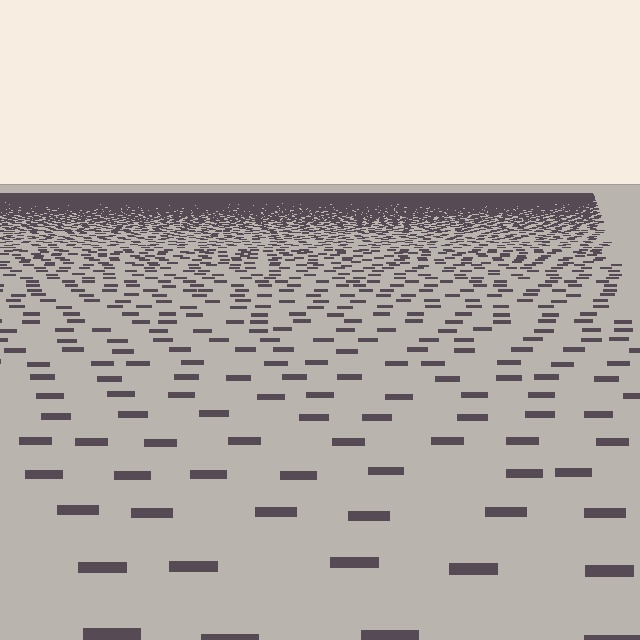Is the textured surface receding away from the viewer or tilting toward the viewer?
The surface is receding away from the viewer. Texture elements get smaller and denser toward the top.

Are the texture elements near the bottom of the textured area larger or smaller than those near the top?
Larger. Near the bottom, elements are closer to the viewer and appear at a bigger on-screen size.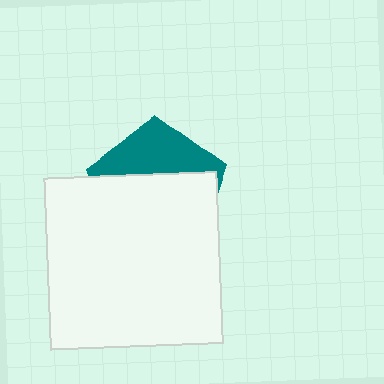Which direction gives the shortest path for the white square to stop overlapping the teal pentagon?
Moving down gives the shortest separation.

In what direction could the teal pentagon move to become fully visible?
The teal pentagon could move up. That would shift it out from behind the white square entirely.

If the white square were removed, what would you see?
You would see the complete teal pentagon.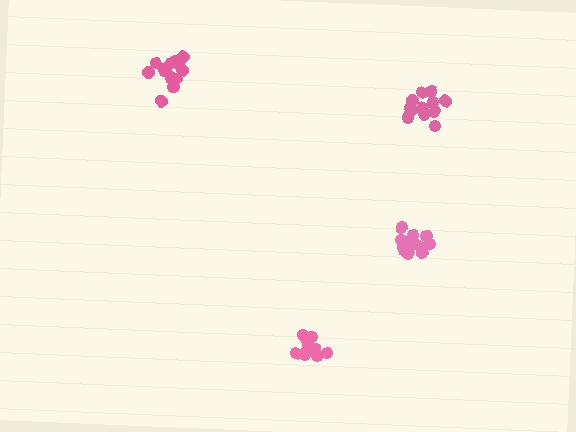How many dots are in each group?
Group 1: 13 dots, Group 2: 11 dots, Group 3: 14 dots, Group 4: 12 dots (50 total).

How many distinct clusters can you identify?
There are 4 distinct clusters.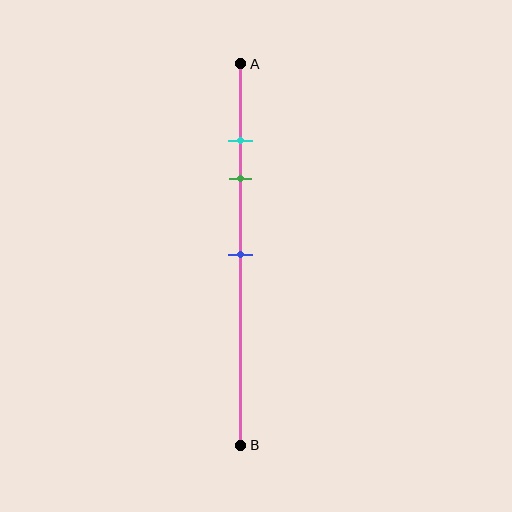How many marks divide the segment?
There are 3 marks dividing the segment.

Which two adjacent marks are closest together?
The cyan and green marks are the closest adjacent pair.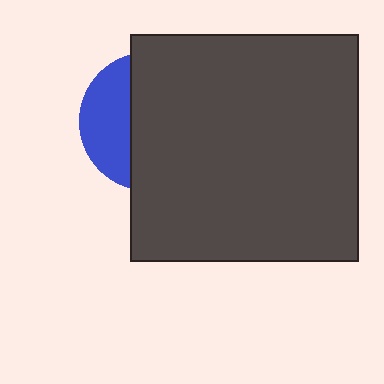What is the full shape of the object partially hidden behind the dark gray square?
The partially hidden object is a blue circle.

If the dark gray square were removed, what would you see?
You would see the complete blue circle.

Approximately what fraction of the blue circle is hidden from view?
Roughly 67% of the blue circle is hidden behind the dark gray square.